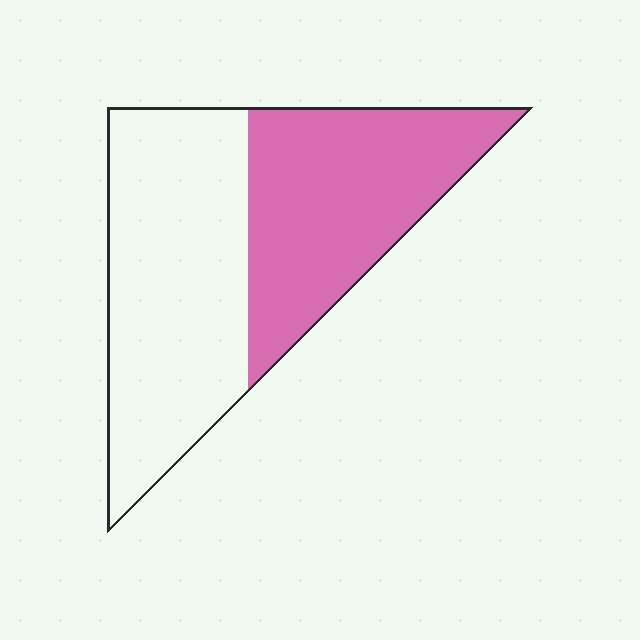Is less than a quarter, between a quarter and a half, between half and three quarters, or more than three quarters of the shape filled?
Between a quarter and a half.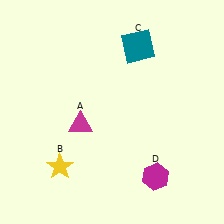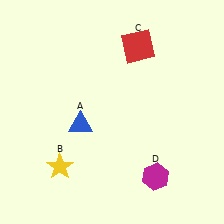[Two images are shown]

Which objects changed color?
A changed from magenta to blue. C changed from teal to red.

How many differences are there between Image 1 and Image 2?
There are 2 differences between the two images.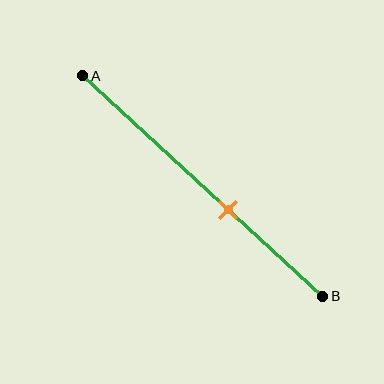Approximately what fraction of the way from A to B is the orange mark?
The orange mark is approximately 60% of the way from A to B.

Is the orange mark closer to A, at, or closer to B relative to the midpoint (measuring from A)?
The orange mark is closer to point B than the midpoint of segment AB.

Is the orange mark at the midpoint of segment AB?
No, the mark is at about 60% from A, not at the 50% midpoint.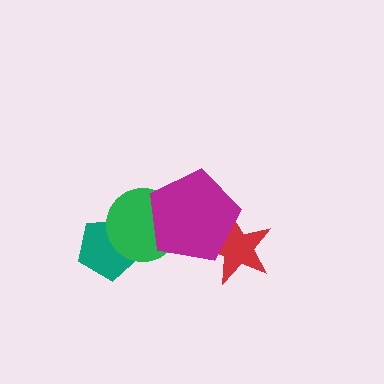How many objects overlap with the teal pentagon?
1 object overlaps with the teal pentagon.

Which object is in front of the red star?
The magenta pentagon is in front of the red star.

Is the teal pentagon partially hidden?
Yes, it is partially covered by another shape.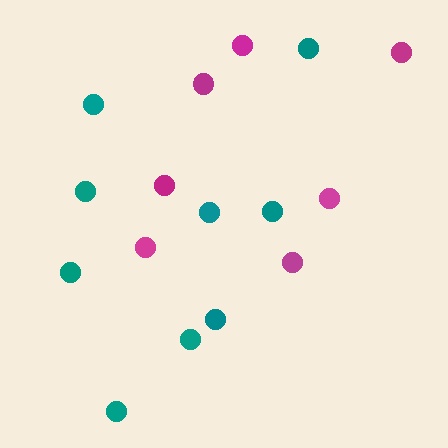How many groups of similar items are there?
There are 2 groups: one group of magenta circles (7) and one group of teal circles (9).